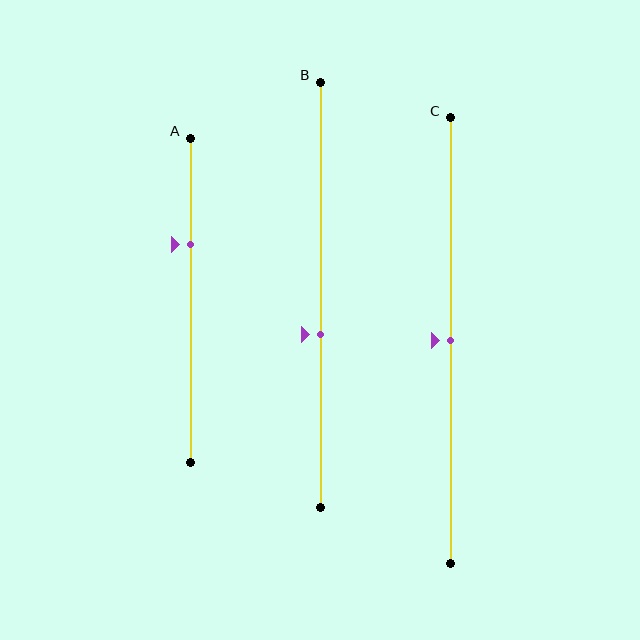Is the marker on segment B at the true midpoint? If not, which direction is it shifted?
No, the marker on segment B is shifted downward by about 9% of the segment length.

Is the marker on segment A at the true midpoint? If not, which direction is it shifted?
No, the marker on segment A is shifted upward by about 17% of the segment length.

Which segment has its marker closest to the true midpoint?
Segment C has its marker closest to the true midpoint.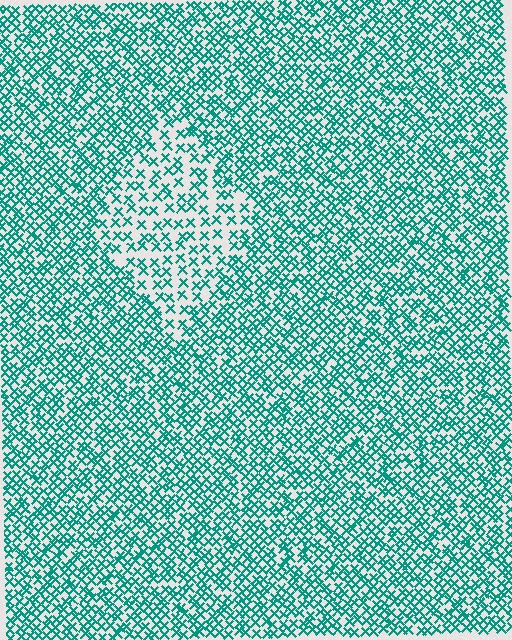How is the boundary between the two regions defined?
The boundary is defined by a change in element density (approximately 1.9x ratio). All elements are the same color, size, and shape.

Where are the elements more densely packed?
The elements are more densely packed outside the diamond boundary.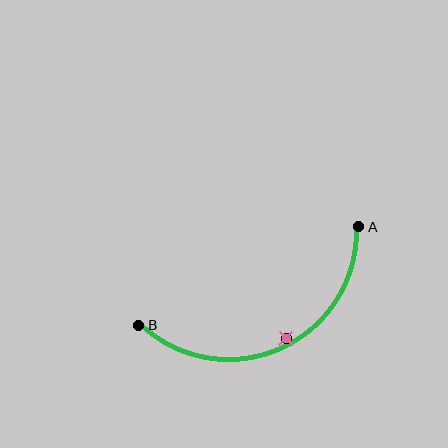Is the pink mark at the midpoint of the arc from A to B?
No — the pink mark does not lie on the arc at all. It sits slightly inside the curve.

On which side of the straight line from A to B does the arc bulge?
The arc bulges below the straight line connecting A and B.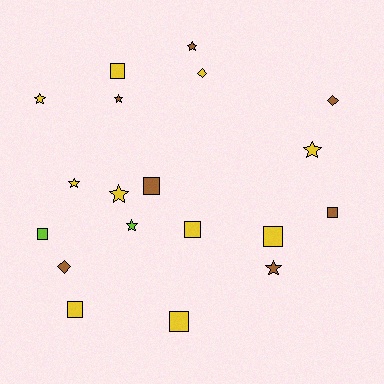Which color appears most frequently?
Yellow, with 10 objects.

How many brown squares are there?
There are 2 brown squares.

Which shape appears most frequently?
Square, with 8 objects.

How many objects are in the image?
There are 19 objects.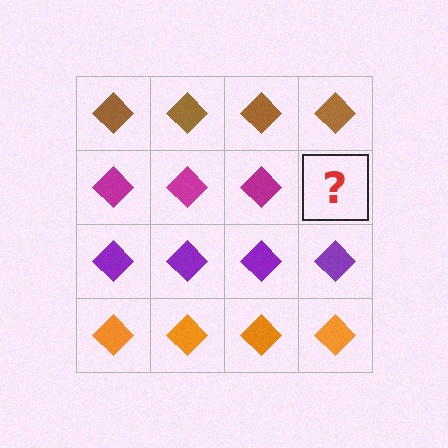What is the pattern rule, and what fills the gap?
The rule is that each row has a consistent color. The gap should be filled with a magenta diamond.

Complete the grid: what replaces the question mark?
The question mark should be replaced with a magenta diamond.